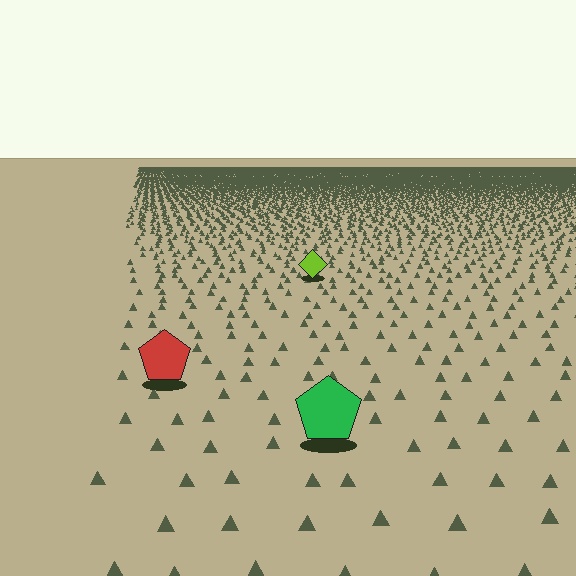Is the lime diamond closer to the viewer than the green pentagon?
No. The green pentagon is closer — you can tell from the texture gradient: the ground texture is coarser near it.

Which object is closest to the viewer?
The green pentagon is closest. The texture marks near it are larger and more spread out.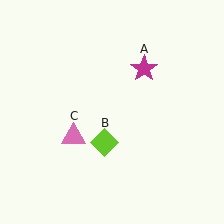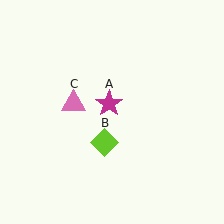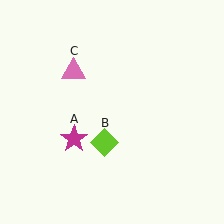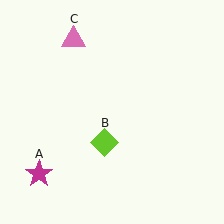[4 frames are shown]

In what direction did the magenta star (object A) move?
The magenta star (object A) moved down and to the left.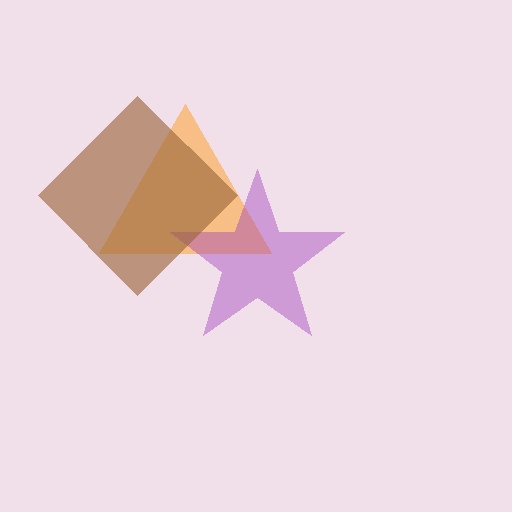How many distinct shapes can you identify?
There are 3 distinct shapes: an orange triangle, a purple star, a brown diamond.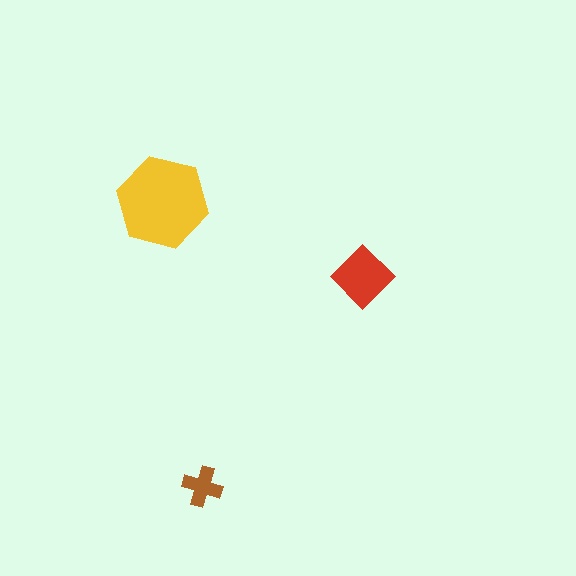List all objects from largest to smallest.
The yellow hexagon, the red diamond, the brown cross.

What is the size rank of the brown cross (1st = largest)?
3rd.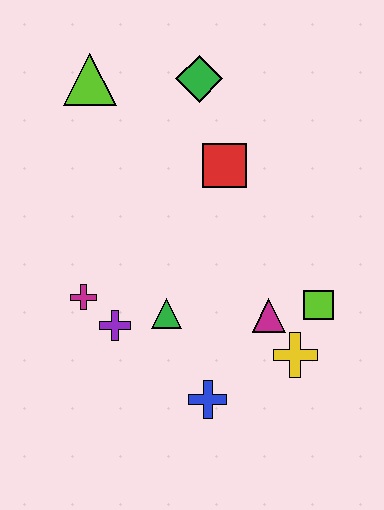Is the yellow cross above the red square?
No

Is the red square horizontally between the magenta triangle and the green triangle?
Yes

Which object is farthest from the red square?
The blue cross is farthest from the red square.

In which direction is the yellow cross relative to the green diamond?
The yellow cross is below the green diamond.